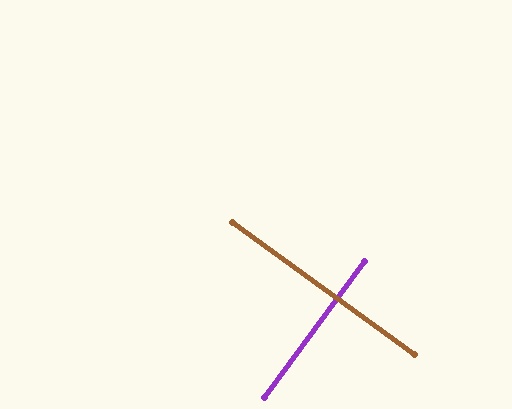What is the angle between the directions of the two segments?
Approximately 89 degrees.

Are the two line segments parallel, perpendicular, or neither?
Perpendicular — they meet at approximately 89°.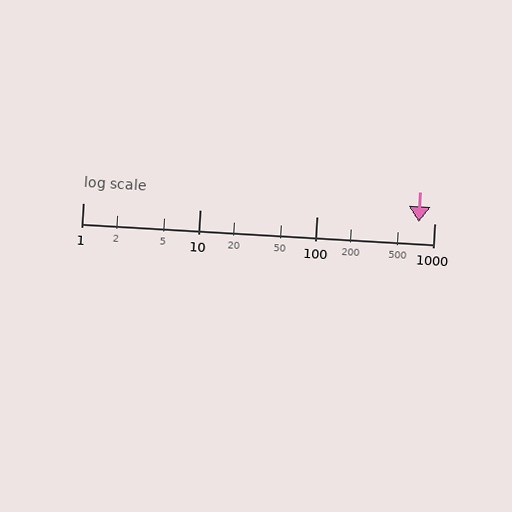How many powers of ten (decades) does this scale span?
The scale spans 3 decades, from 1 to 1000.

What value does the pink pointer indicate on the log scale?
The pointer indicates approximately 740.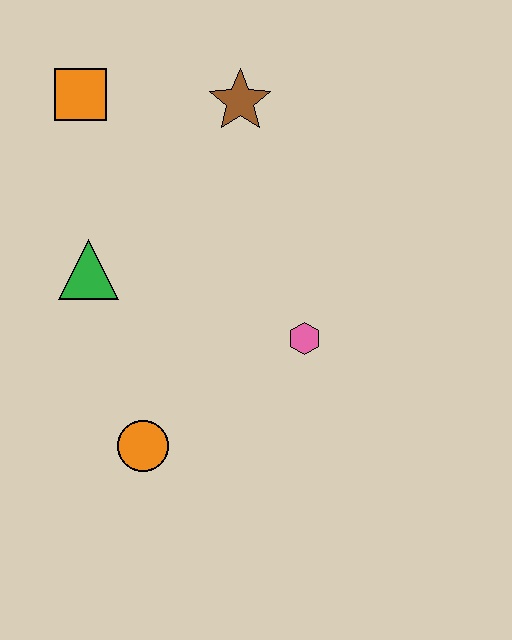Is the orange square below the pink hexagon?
No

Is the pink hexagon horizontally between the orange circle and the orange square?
No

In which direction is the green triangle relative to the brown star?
The green triangle is below the brown star.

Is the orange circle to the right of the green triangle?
Yes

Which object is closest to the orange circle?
The green triangle is closest to the orange circle.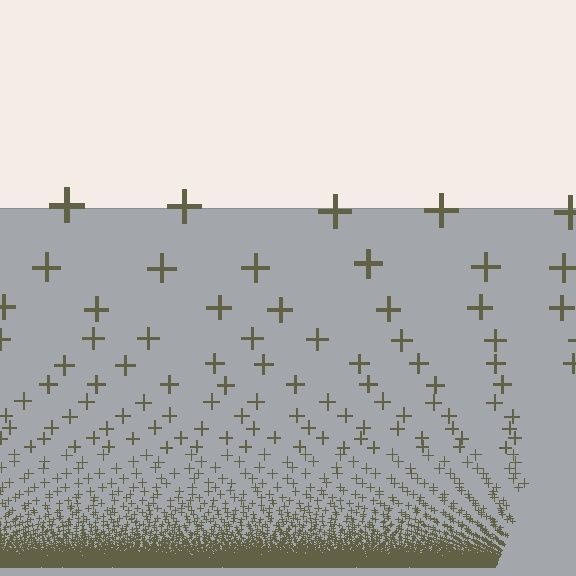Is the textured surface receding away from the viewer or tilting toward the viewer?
The surface appears to tilt toward the viewer. Texture elements get larger and sparser toward the top.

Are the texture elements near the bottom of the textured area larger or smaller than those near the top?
Smaller. The gradient is inverted — elements near the bottom are smaller and denser.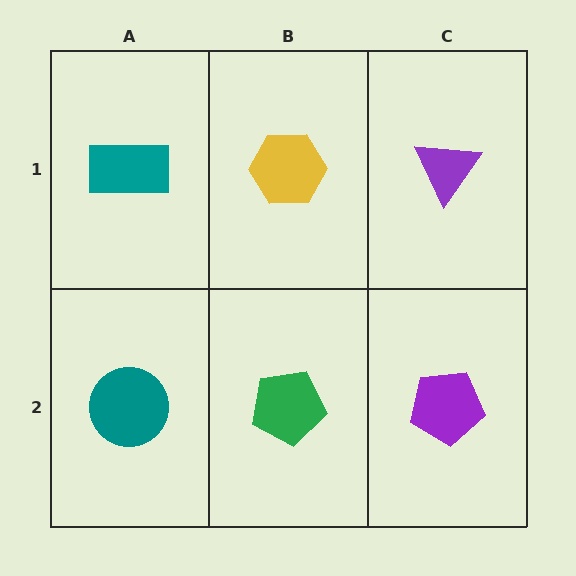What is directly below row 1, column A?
A teal circle.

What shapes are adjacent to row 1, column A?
A teal circle (row 2, column A), a yellow hexagon (row 1, column B).